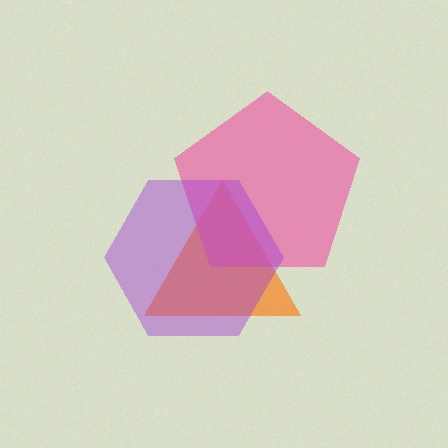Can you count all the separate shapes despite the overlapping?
Yes, there are 3 separate shapes.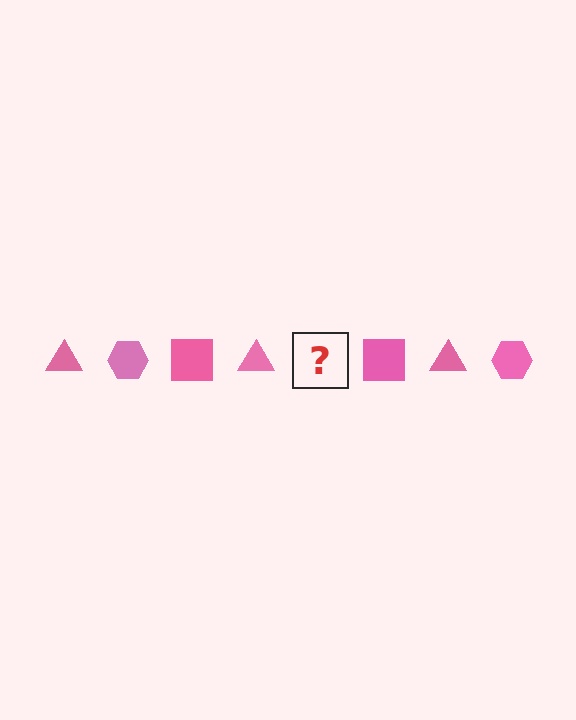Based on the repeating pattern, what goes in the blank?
The blank should be a pink hexagon.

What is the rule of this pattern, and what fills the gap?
The rule is that the pattern cycles through triangle, hexagon, square shapes in pink. The gap should be filled with a pink hexagon.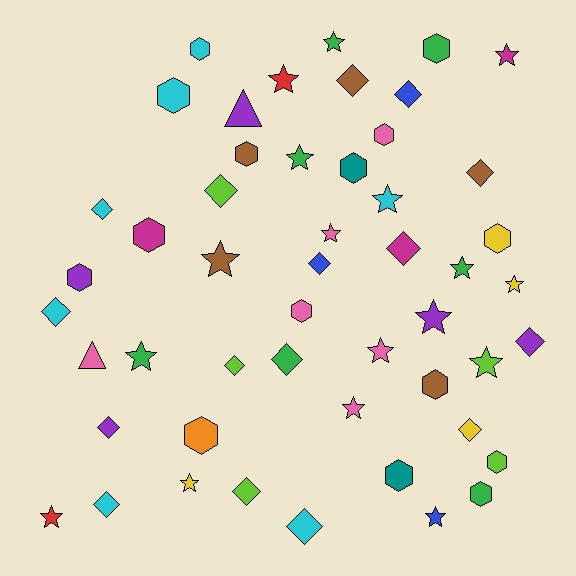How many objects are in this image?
There are 50 objects.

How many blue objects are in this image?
There are 3 blue objects.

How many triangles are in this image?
There are 2 triangles.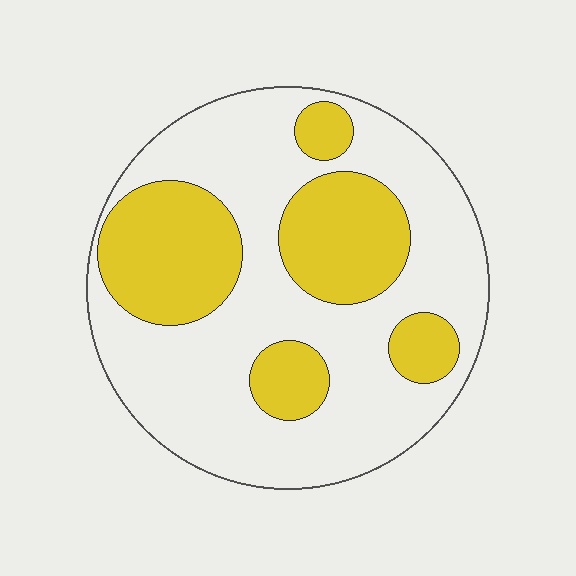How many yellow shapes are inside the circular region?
5.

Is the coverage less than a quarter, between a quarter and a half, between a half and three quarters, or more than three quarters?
Between a quarter and a half.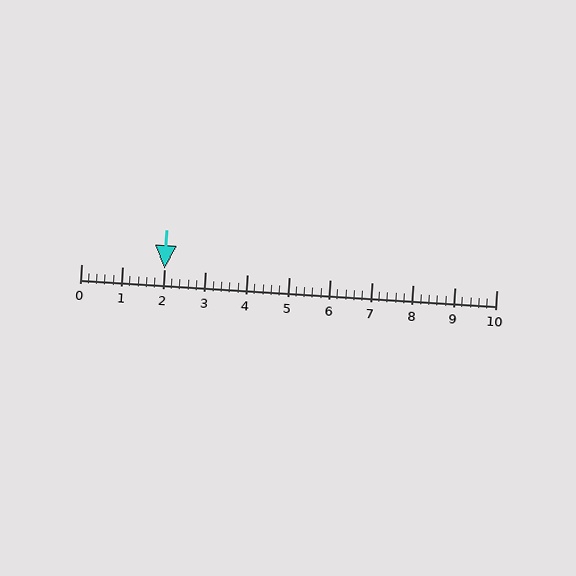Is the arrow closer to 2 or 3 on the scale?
The arrow is closer to 2.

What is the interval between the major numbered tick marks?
The major tick marks are spaced 1 units apart.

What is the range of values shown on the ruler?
The ruler shows values from 0 to 10.